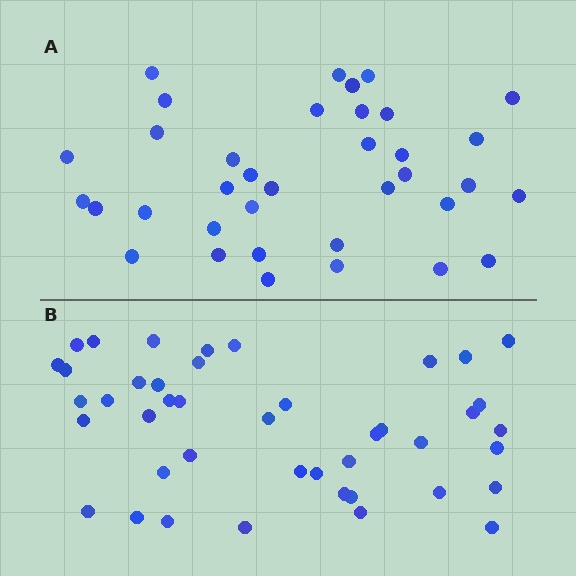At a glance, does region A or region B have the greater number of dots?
Region B (the bottom region) has more dots.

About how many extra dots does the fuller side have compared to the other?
Region B has roughly 8 or so more dots than region A.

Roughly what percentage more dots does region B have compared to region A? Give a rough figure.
About 20% more.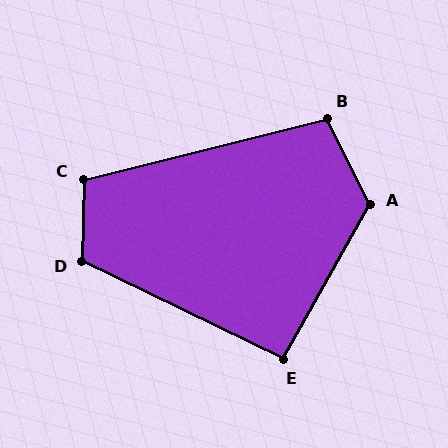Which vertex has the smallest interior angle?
E, at approximately 93 degrees.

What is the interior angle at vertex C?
Approximately 106 degrees (obtuse).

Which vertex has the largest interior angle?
A, at approximately 124 degrees.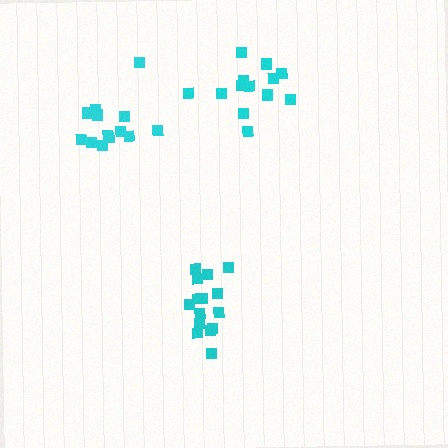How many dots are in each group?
Group 1: 15 dots, Group 2: 14 dots, Group 3: 13 dots (42 total).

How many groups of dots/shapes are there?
There are 3 groups.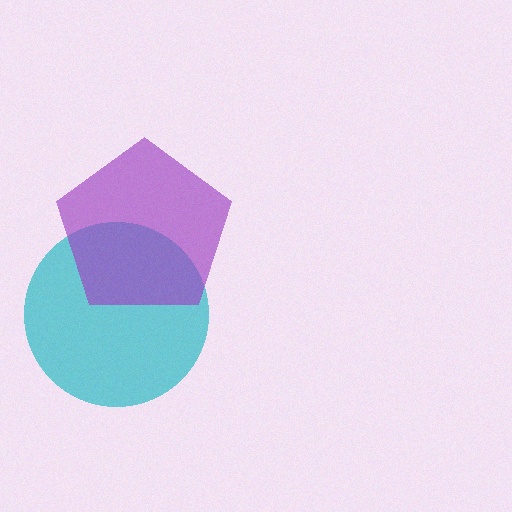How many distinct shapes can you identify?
There are 2 distinct shapes: a cyan circle, a purple pentagon.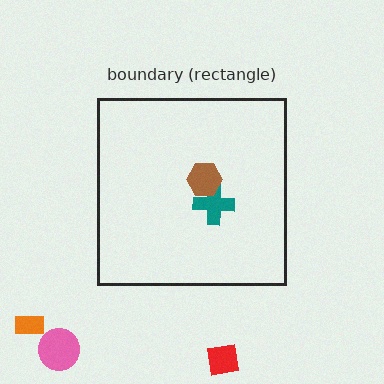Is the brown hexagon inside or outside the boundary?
Inside.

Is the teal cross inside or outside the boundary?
Inside.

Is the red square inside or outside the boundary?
Outside.